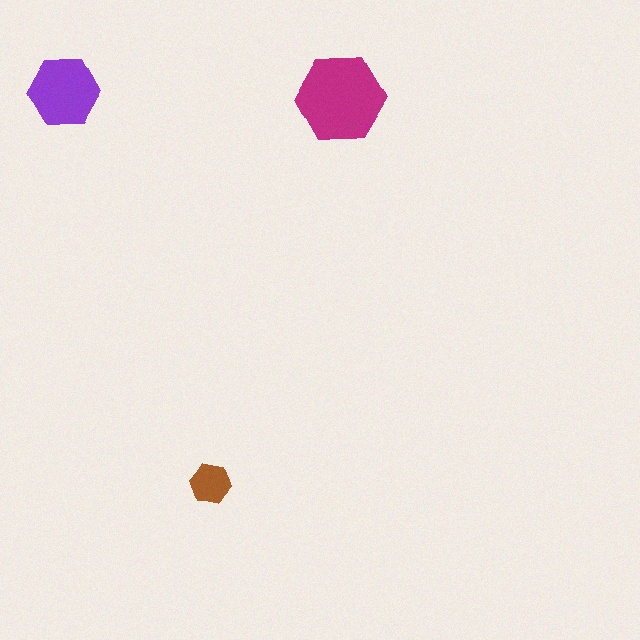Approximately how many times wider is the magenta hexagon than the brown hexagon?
About 2 times wider.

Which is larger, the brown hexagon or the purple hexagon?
The purple one.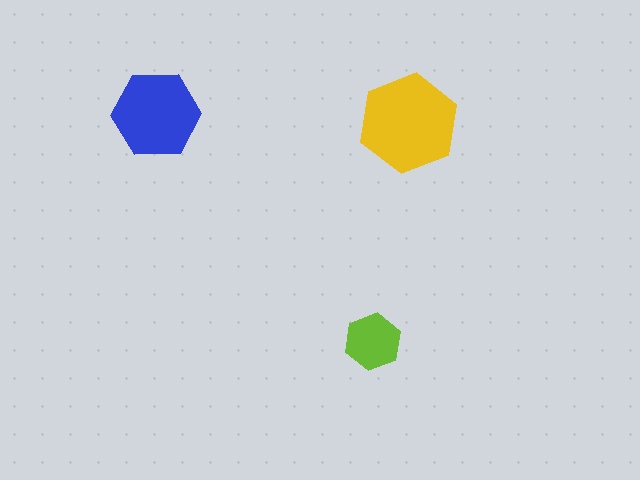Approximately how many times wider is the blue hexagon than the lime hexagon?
About 1.5 times wider.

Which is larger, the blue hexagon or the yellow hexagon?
The yellow one.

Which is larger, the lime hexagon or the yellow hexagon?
The yellow one.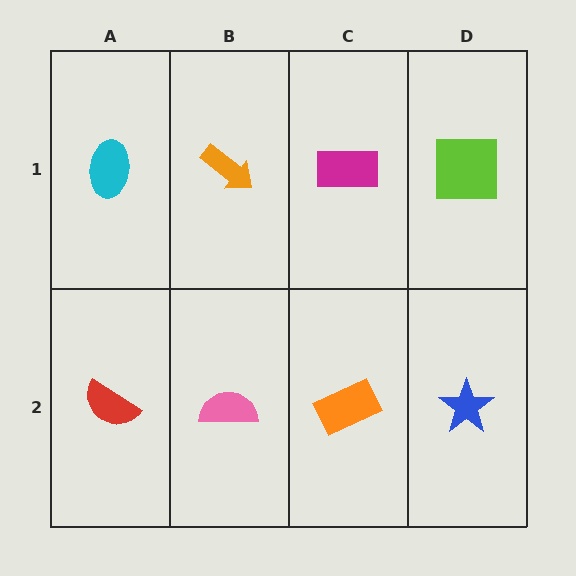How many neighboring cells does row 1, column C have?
3.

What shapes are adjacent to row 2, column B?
An orange arrow (row 1, column B), a red semicircle (row 2, column A), an orange rectangle (row 2, column C).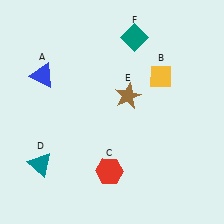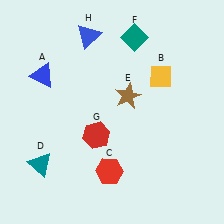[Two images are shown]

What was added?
A red hexagon (G), a blue triangle (H) were added in Image 2.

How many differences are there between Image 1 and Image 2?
There are 2 differences between the two images.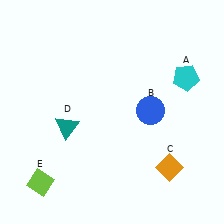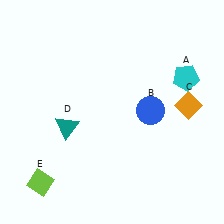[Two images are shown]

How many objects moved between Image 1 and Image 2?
1 object moved between the two images.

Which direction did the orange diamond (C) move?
The orange diamond (C) moved up.